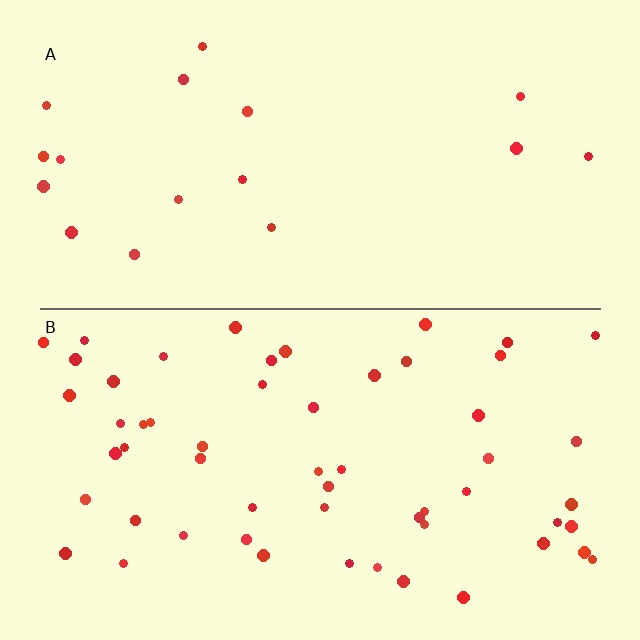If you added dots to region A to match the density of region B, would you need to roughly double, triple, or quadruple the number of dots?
Approximately triple.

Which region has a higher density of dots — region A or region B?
B (the bottom).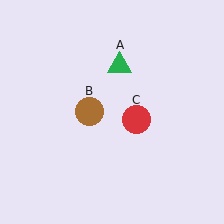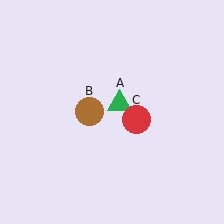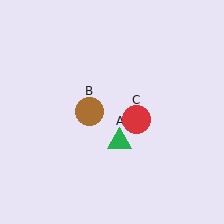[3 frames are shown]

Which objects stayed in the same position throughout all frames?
Brown circle (object B) and red circle (object C) remained stationary.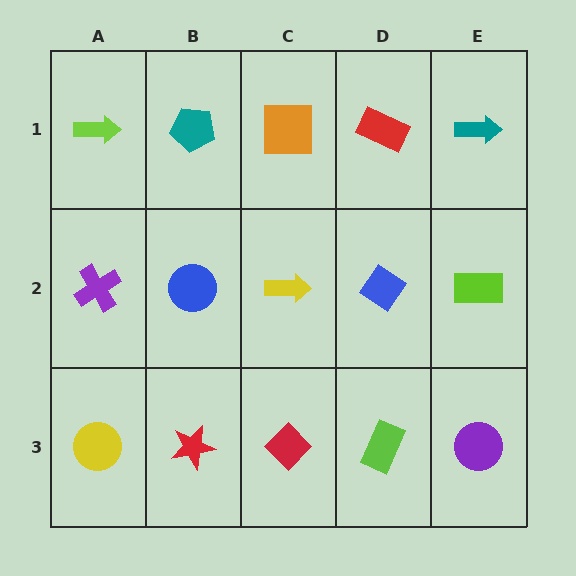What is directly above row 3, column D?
A blue diamond.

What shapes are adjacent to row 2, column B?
A teal pentagon (row 1, column B), a red star (row 3, column B), a purple cross (row 2, column A), a yellow arrow (row 2, column C).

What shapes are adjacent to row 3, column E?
A lime rectangle (row 2, column E), a lime rectangle (row 3, column D).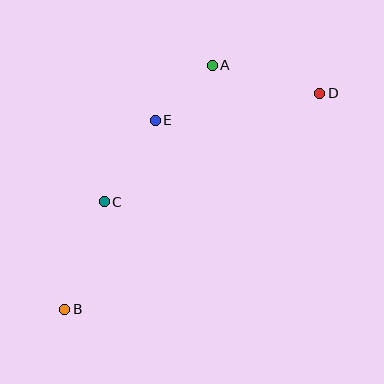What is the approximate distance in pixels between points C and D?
The distance between C and D is approximately 241 pixels.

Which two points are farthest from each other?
Points B and D are farthest from each other.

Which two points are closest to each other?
Points A and E are closest to each other.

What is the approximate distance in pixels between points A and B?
The distance between A and B is approximately 285 pixels.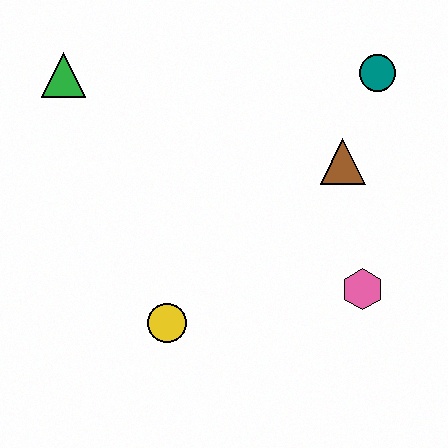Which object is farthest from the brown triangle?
The green triangle is farthest from the brown triangle.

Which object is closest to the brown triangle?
The teal circle is closest to the brown triangle.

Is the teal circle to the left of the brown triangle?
No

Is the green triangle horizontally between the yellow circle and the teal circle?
No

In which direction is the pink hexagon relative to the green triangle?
The pink hexagon is to the right of the green triangle.